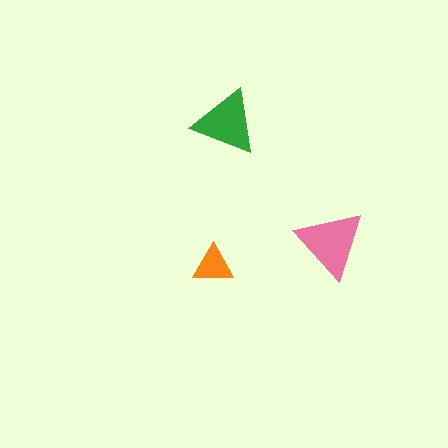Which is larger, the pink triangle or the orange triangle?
The pink one.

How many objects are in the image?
There are 3 objects in the image.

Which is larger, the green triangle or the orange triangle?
The green one.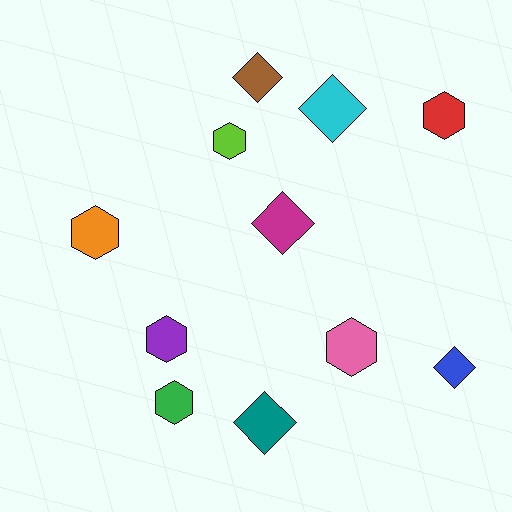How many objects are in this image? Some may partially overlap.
There are 11 objects.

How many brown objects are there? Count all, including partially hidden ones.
There is 1 brown object.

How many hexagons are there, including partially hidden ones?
There are 6 hexagons.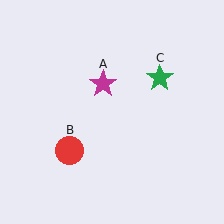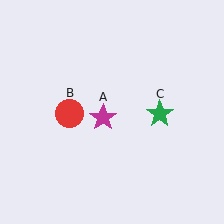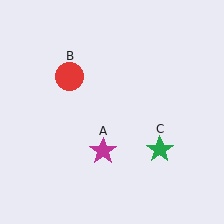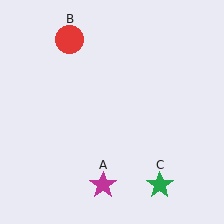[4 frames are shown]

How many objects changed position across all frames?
3 objects changed position: magenta star (object A), red circle (object B), green star (object C).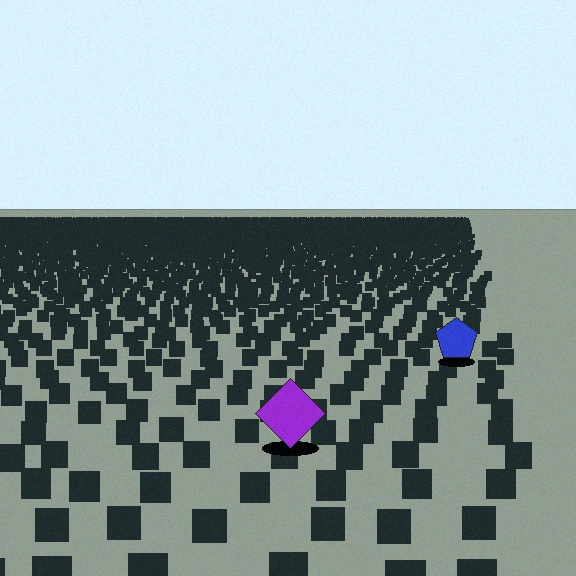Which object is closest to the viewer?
The purple diamond is closest. The texture marks near it are larger and more spread out.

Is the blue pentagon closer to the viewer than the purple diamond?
No. The purple diamond is closer — you can tell from the texture gradient: the ground texture is coarser near it.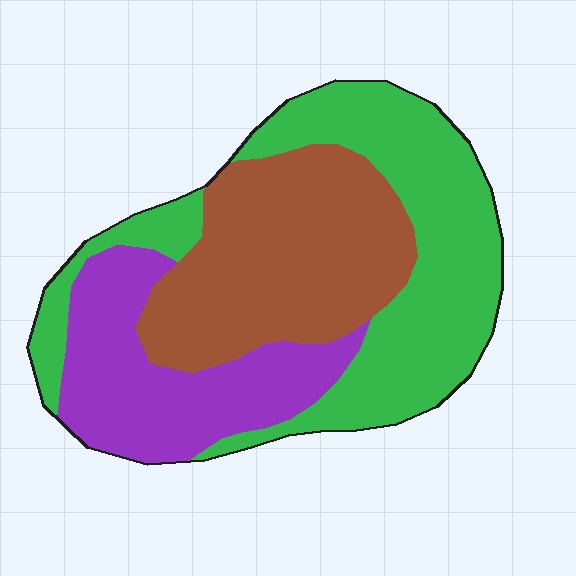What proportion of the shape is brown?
Brown covers 34% of the shape.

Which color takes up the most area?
Green, at roughly 40%.